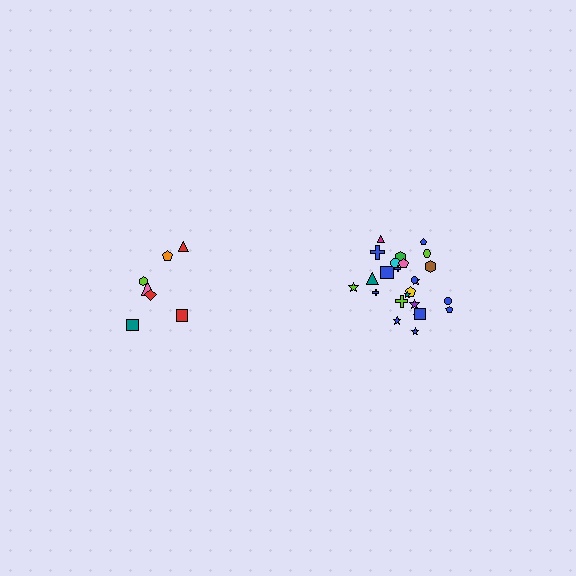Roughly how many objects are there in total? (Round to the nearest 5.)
Roughly 30 objects in total.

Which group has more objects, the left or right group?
The right group.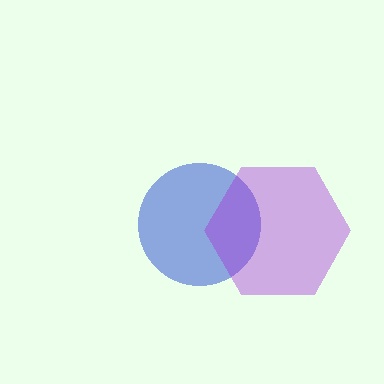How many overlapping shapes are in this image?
There are 2 overlapping shapes in the image.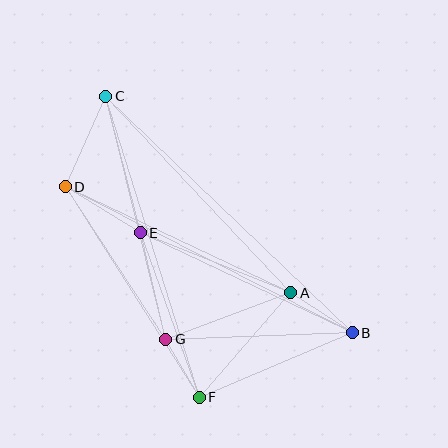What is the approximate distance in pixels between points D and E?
The distance between D and E is approximately 88 pixels.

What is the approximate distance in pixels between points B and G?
The distance between B and G is approximately 186 pixels.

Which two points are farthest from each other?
Points B and C are farthest from each other.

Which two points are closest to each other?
Points F and G are closest to each other.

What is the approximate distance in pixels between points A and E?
The distance between A and E is approximately 162 pixels.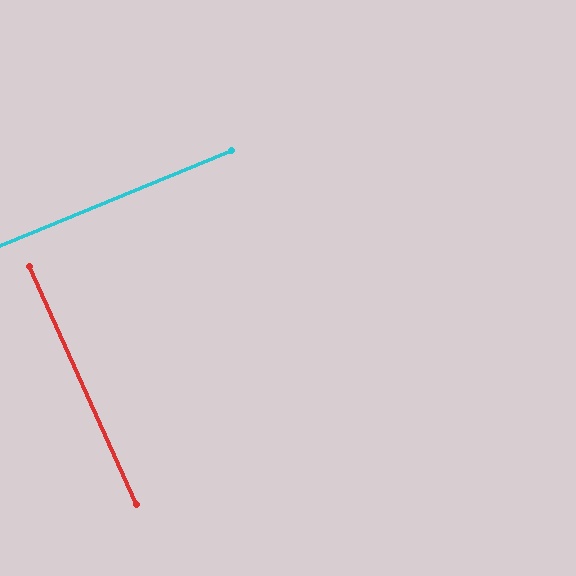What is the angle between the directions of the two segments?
Approximately 88 degrees.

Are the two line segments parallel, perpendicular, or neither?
Perpendicular — they meet at approximately 88°.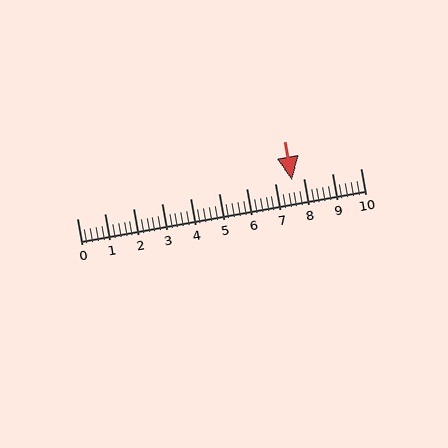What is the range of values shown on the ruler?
The ruler shows values from 0 to 10.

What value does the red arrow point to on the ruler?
The red arrow points to approximately 7.6.